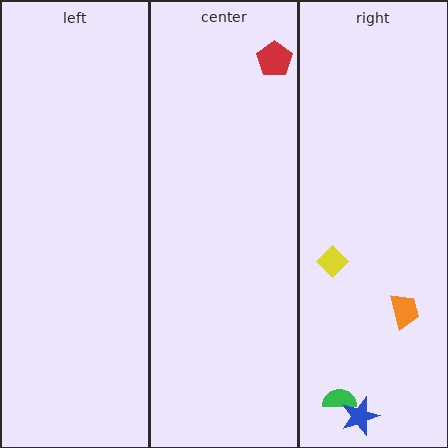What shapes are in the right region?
The yellow diamond, the green semicircle, the blue star, the orange trapezoid.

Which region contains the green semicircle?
The right region.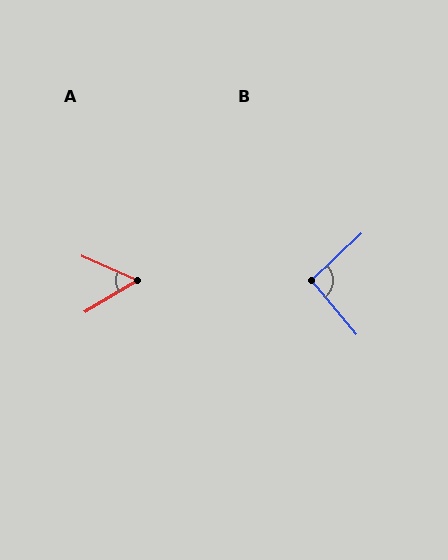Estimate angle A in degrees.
Approximately 54 degrees.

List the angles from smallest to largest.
A (54°), B (94°).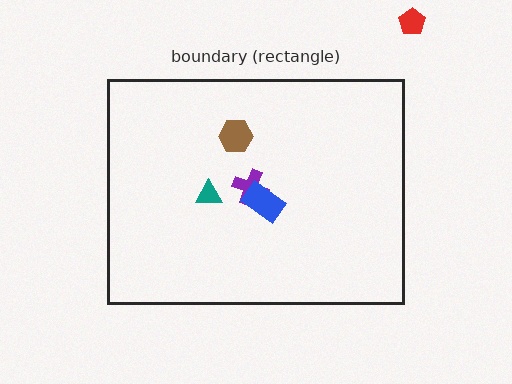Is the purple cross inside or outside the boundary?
Inside.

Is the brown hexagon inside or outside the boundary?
Inside.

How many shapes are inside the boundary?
4 inside, 1 outside.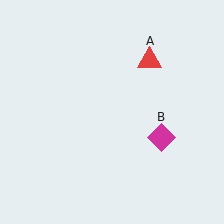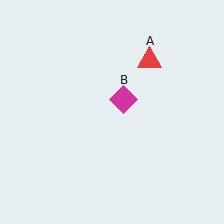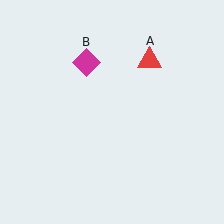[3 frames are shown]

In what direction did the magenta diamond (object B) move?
The magenta diamond (object B) moved up and to the left.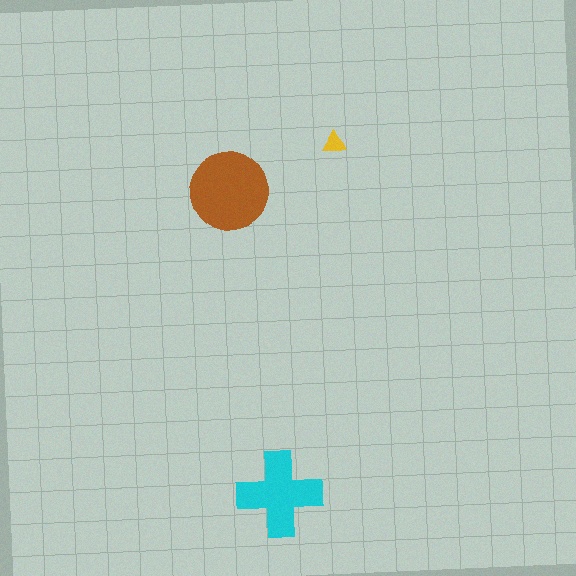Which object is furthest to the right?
The yellow triangle is rightmost.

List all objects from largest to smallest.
The brown circle, the cyan cross, the yellow triangle.